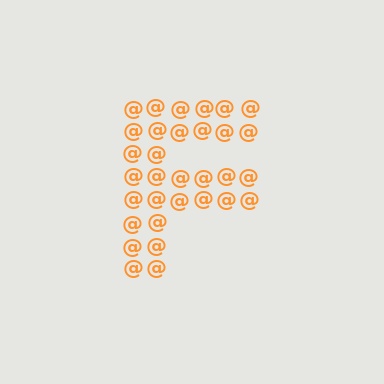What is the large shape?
The large shape is the letter F.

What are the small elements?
The small elements are at signs.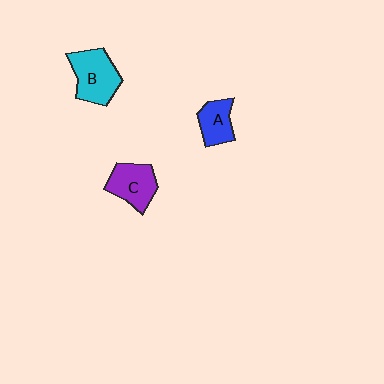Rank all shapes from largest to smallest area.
From largest to smallest: B (cyan), C (purple), A (blue).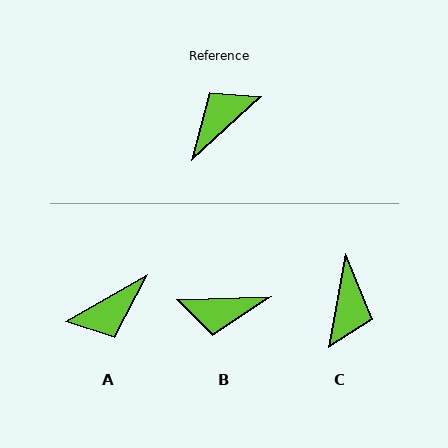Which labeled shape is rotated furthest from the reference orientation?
A, about 167 degrees away.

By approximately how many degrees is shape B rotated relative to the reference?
Approximately 139 degrees counter-clockwise.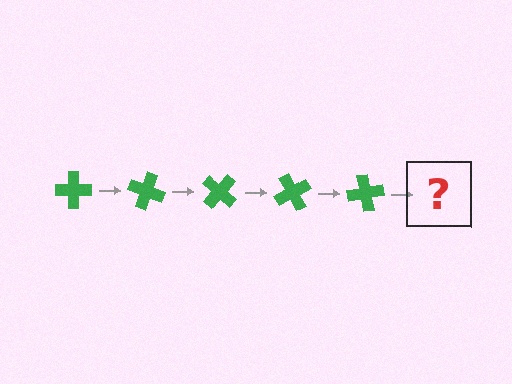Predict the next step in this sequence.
The next step is a green cross rotated 100 degrees.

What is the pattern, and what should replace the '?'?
The pattern is that the cross rotates 20 degrees each step. The '?' should be a green cross rotated 100 degrees.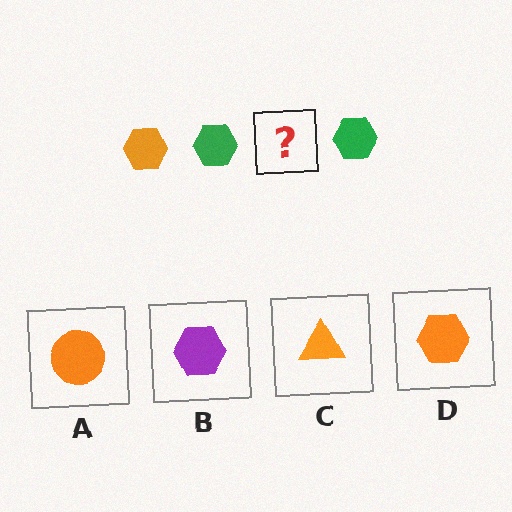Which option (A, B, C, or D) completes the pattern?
D.